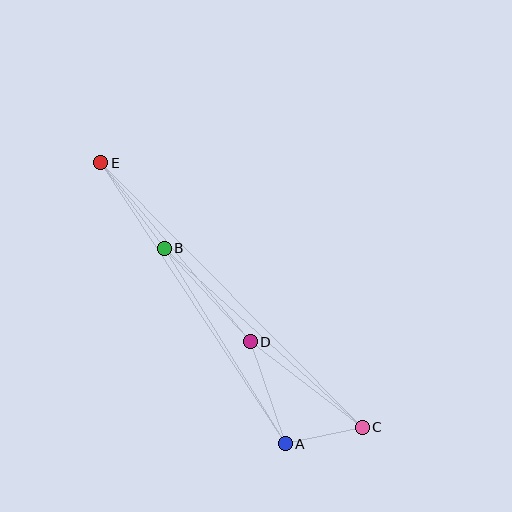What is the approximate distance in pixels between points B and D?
The distance between B and D is approximately 127 pixels.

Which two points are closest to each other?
Points A and C are closest to each other.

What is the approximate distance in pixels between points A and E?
The distance between A and E is approximately 336 pixels.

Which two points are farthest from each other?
Points C and E are farthest from each other.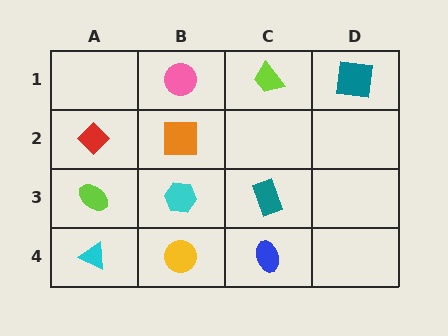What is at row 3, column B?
A cyan hexagon.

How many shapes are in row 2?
2 shapes.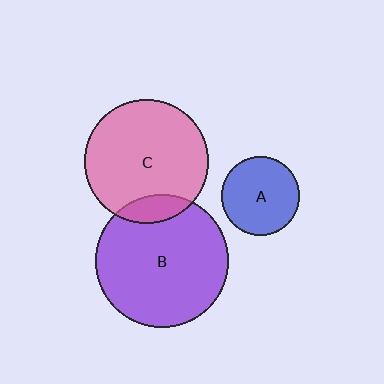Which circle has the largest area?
Circle B (purple).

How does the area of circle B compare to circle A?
Approximately 2.9 times.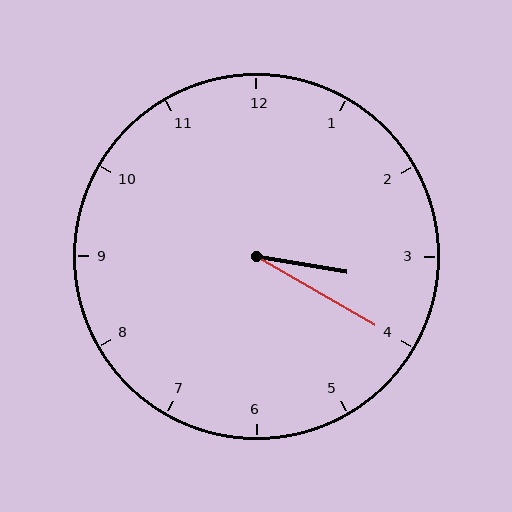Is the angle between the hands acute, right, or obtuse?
It is acute.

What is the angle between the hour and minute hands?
Approximately 20 degrees.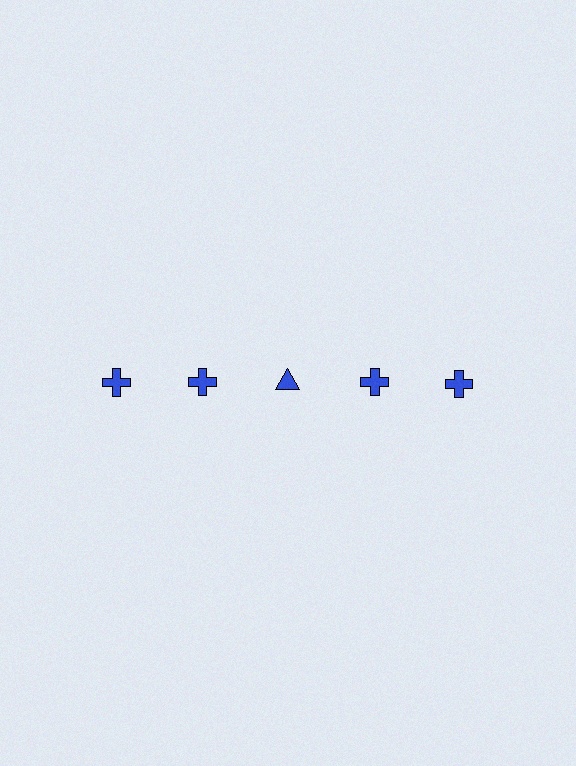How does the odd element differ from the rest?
It has a different shape: triangle instead of cross.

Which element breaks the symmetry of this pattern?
The blue triangle in the top row, center column breaks the symmetry. All other shapes are blue crosses.